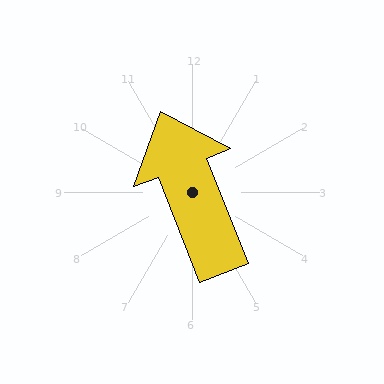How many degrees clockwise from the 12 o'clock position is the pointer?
Approximately 338 degrees.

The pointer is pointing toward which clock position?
Roughly 11 o'clock.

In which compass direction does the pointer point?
North.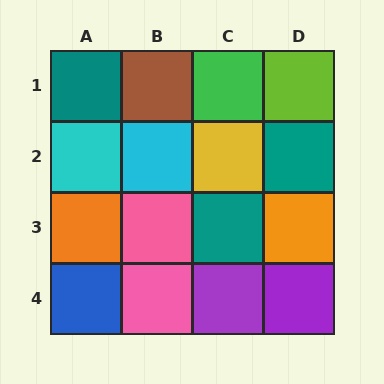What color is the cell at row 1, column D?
Lime.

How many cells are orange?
2 cells are orange.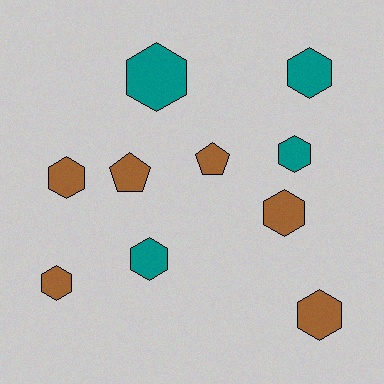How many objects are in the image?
There are 10 objects.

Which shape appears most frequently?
Hexagon, with 8 objects.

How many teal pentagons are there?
There are no teal pentagons.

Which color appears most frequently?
Brown, with 6 objects.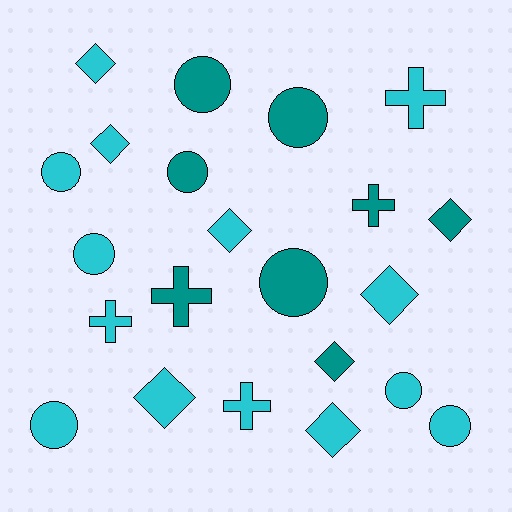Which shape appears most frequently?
Circle, with 9 objects.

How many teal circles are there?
There are 4 teal circles.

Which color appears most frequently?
Cyan, with 14 objects.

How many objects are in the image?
There are 22 objects.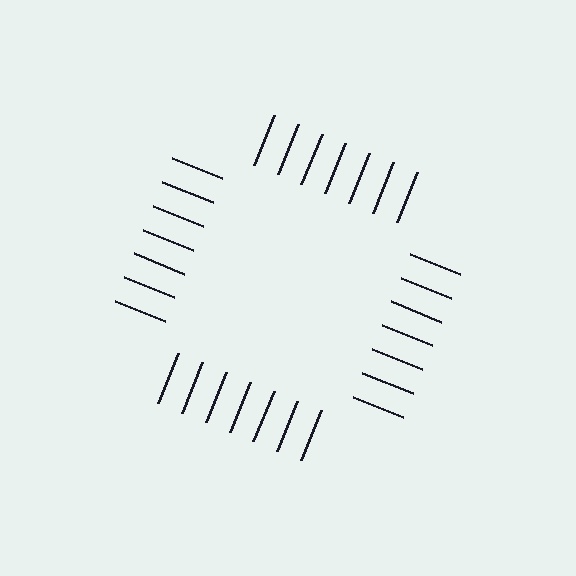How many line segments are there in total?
28 — 7 along each of the 4 edges.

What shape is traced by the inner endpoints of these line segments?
An illusory square — the line segments terminate on its edges but no continuous stroke is drawn.